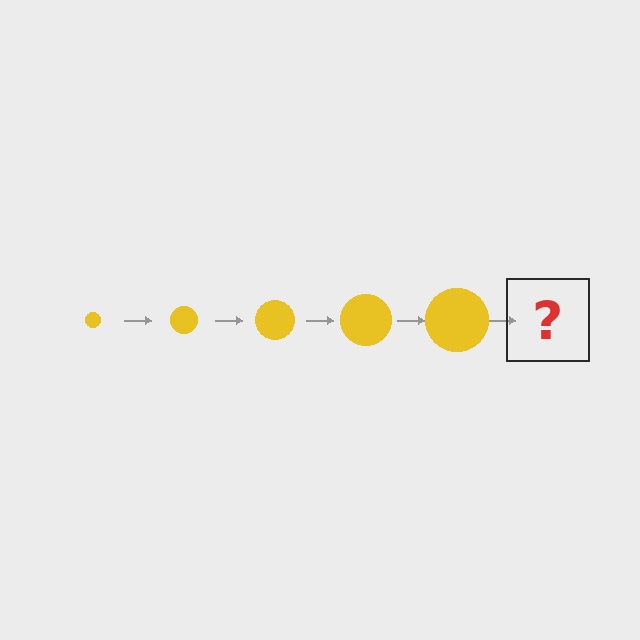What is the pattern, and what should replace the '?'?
The pattern is that the circle gets progressively larger each step. The '?' should be a yellow circle, larger than the previous one.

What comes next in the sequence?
The next element should be a yellow circle, larger than the previous one.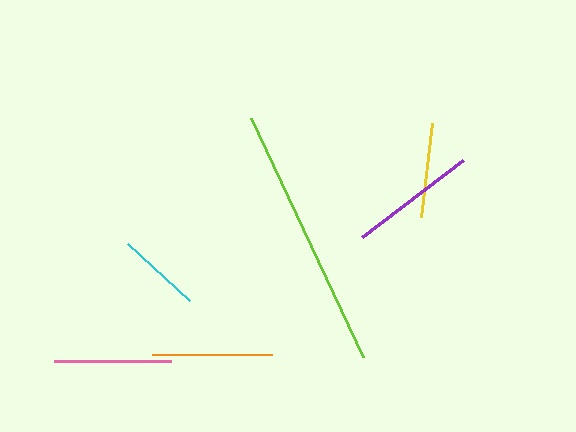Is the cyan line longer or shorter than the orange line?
The orange line is longer than the cyan line.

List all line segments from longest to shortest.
From longest to shortest: lime, purple, orange, pink, yellow, cyan.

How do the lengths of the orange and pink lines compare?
The orange and pink lines are approximately the same length.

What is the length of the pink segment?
The pink segment is approximately 117 pixels long.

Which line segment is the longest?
The lime line is the longest at approximately 264 pixels.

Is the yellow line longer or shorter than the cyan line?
The yellow line is longer than the cyan line.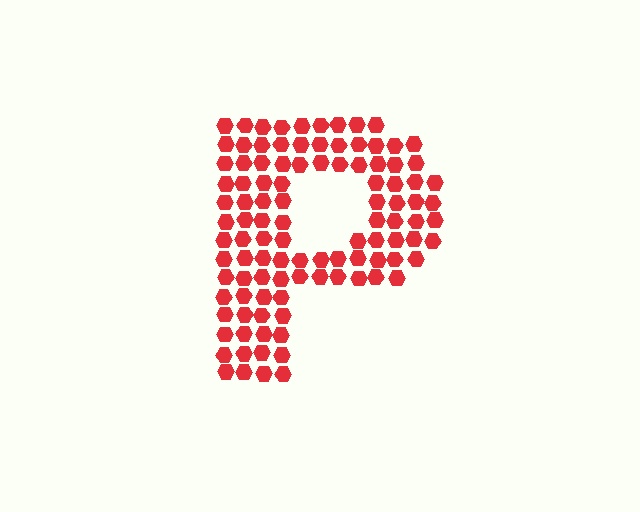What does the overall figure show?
The overall figure shows the letter P.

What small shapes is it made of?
It is made of small hexagons.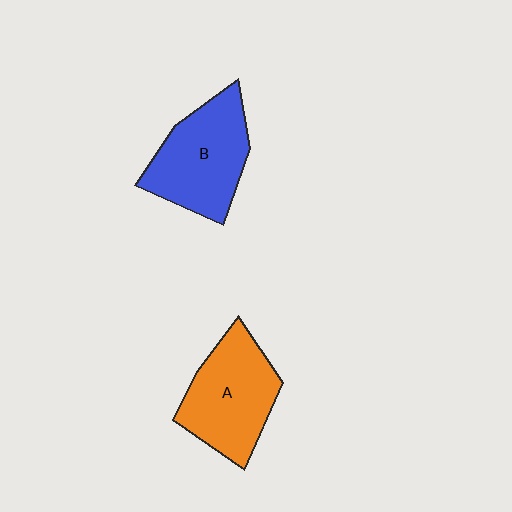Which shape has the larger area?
Shape B (blue).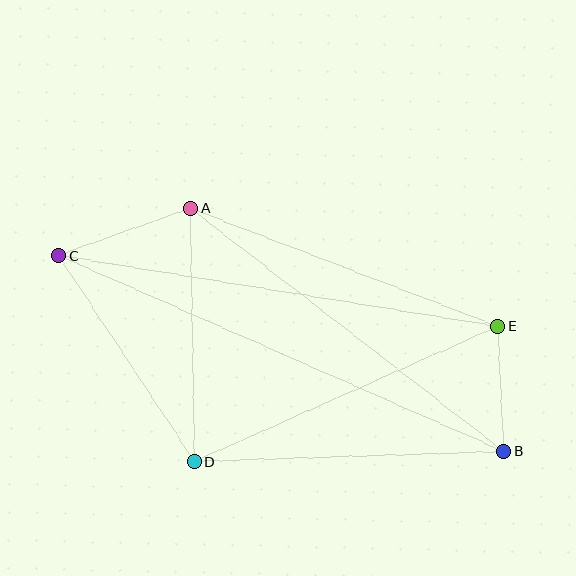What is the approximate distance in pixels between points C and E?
The distance between C and E is approximately 445 pixels.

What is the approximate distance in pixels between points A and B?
The distance between A and B is approximately 396 pixels.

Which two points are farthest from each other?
Points B and C are farthest from each other.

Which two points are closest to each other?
Points B and E are closest to each other.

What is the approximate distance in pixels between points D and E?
The distance between D and E is approximately 332 pixels.